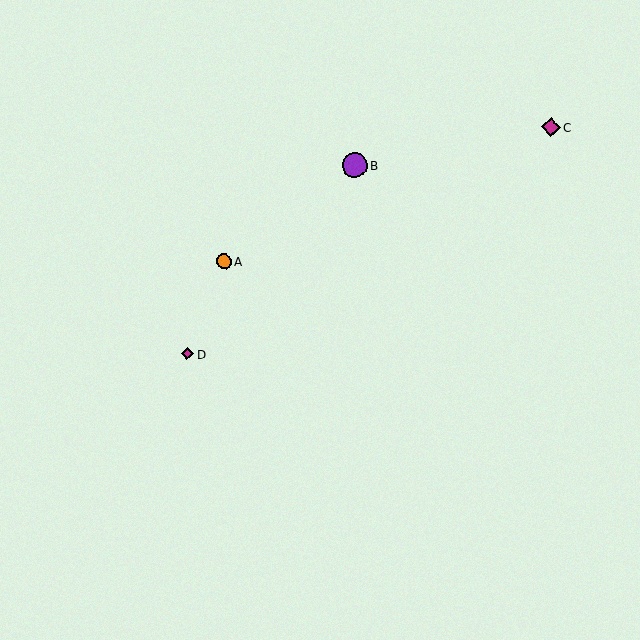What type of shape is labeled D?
Shape D is a magenta diamond.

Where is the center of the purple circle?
The center of the purple circle is at (354, 166).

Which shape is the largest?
The purple circle (labeled B) is the largest.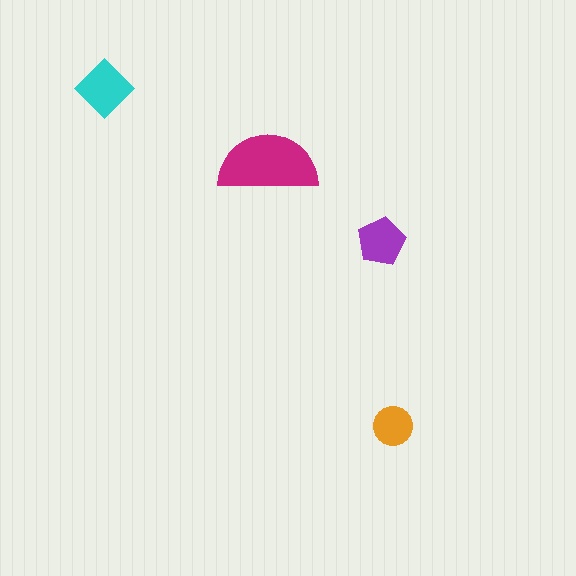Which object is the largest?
The magenta semicircle.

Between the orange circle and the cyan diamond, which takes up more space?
The cyan diamond.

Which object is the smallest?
The orange circle.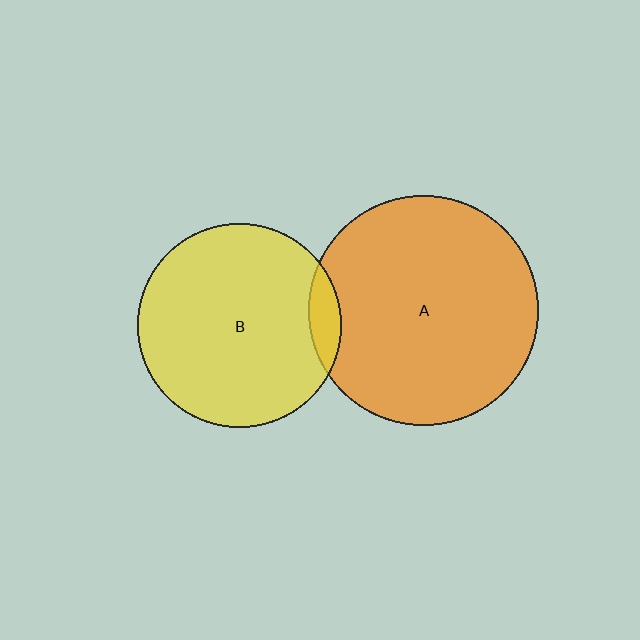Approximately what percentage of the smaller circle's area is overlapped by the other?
Approximately 10%.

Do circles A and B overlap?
Yes.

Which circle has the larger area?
Circle A (orange).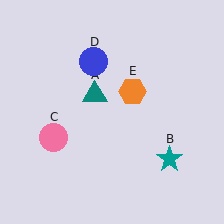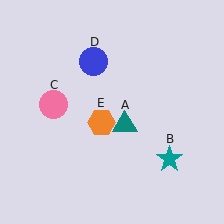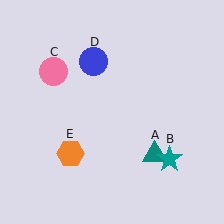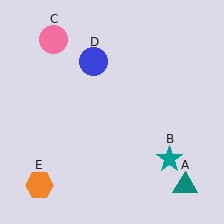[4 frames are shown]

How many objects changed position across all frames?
3 objects changed position: teal triangle (object A), pink circle (object C), orange hexagon (object E).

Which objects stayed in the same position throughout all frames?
Teal star (object B) and blue circle (object D) remained stationary.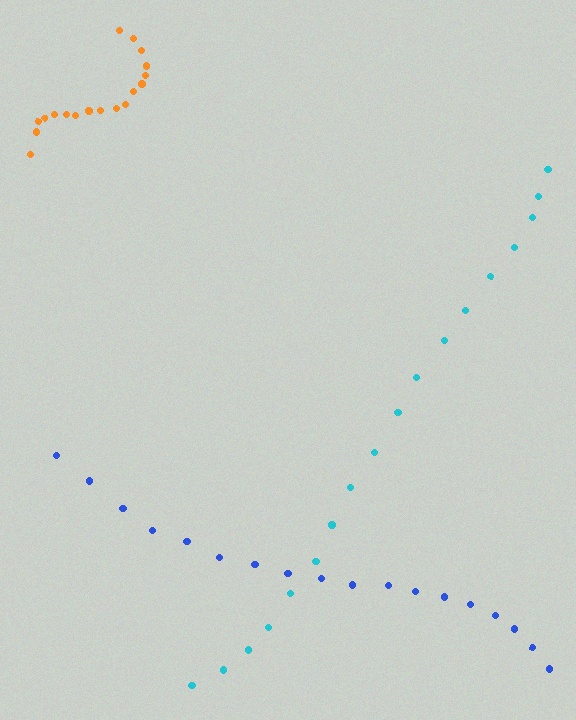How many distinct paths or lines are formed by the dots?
There are 3 distinct paths.